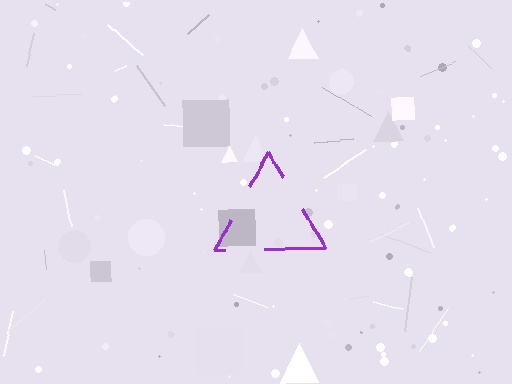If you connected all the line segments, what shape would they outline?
They would outline a triangle.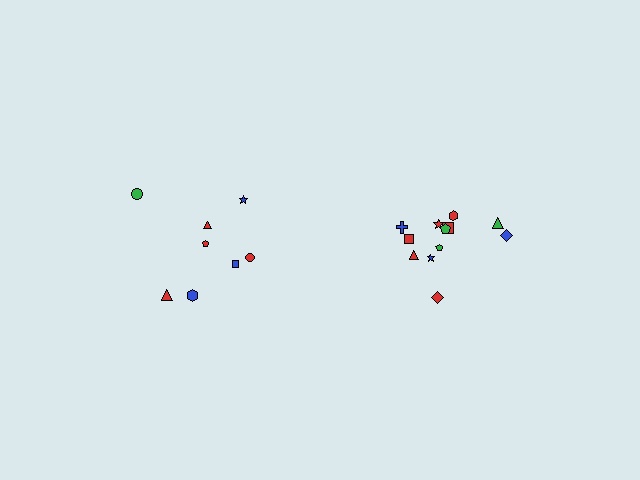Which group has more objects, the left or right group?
The right group.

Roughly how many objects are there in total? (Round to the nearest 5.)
Roughly 20 objects in total.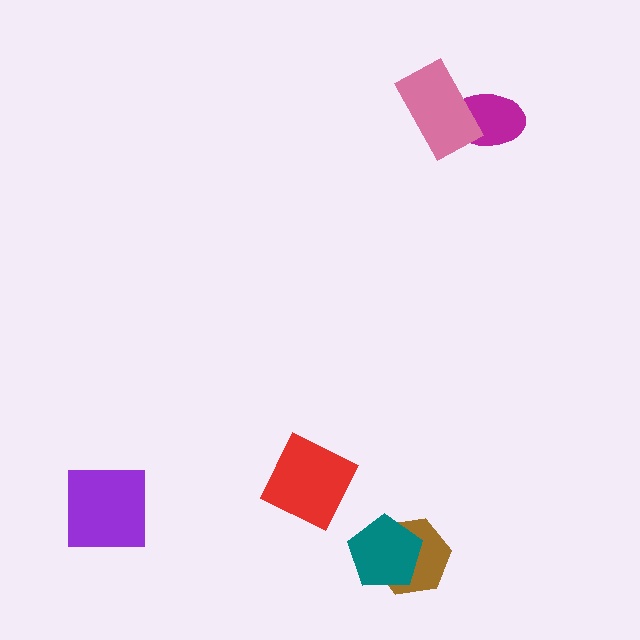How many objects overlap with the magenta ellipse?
1 object overlaps with the magenta ellipse.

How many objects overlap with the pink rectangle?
1 object overlaps with the pink rectangle.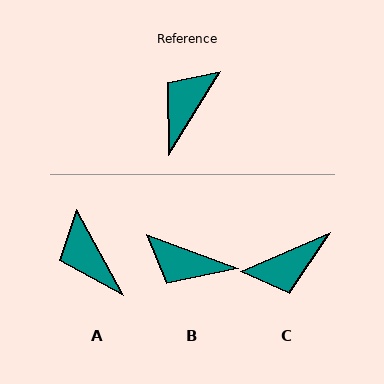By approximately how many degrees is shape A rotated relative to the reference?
Approximately 60 degrees counter-clockwise.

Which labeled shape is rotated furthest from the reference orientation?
C, about 145 degrees away.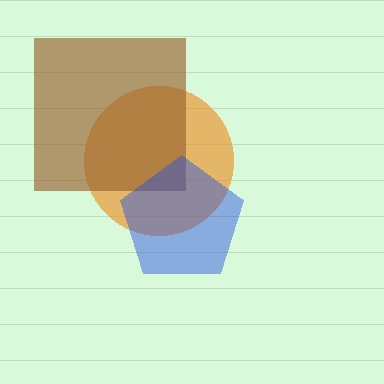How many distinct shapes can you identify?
There are 3 distinct shapes: an orange circle, a brown square, a blue pentagon.